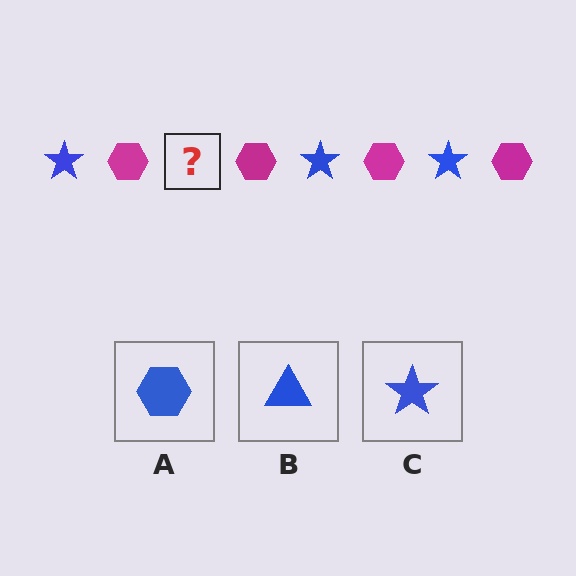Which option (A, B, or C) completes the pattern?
C.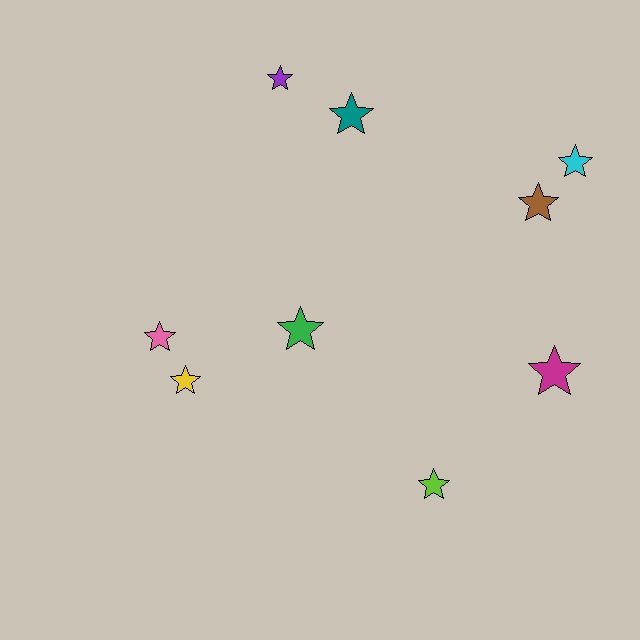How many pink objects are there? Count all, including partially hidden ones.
There is 1 pink object.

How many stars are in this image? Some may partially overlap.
There are 9 stars.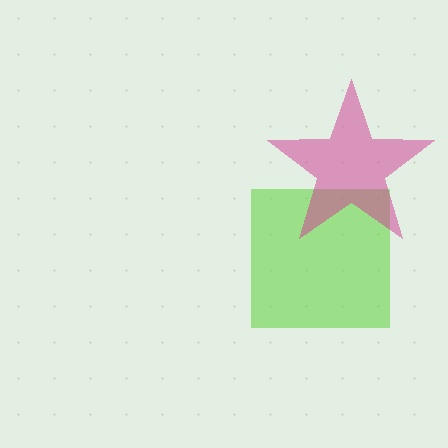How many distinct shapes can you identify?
There are 2 distinct shapes: a lime square, a magenta star.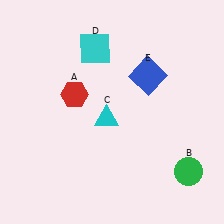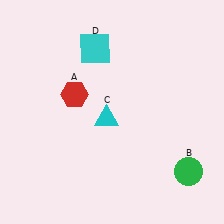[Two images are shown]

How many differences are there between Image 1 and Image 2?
There is 1 difference between the two images.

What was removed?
The blue square (E) was removed in Image 2.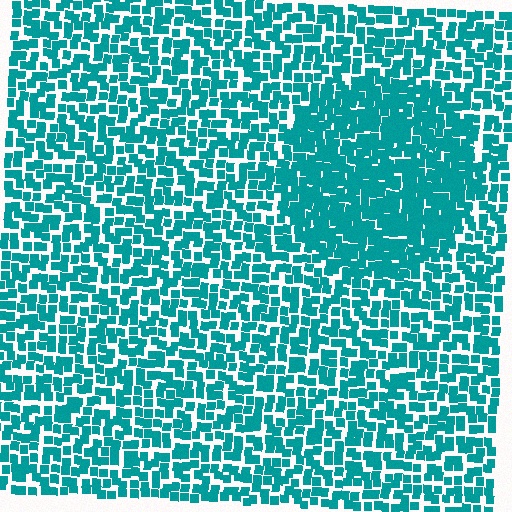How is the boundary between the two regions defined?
The boundary is defined by a change in element density (approximately 1.6x ratio). All elements are the same color, size, and shape.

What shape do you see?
I see a circle.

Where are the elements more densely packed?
The elements are more densely packed inside the circle boundary.